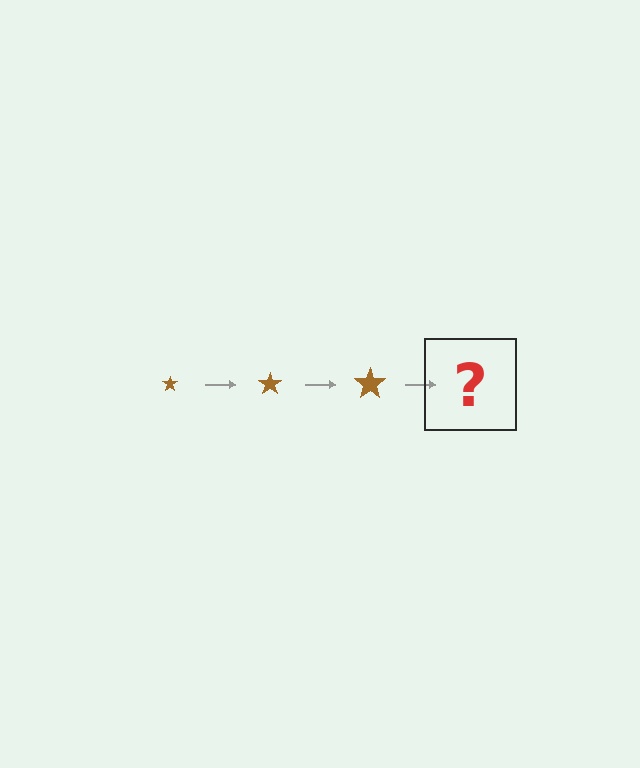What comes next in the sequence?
The next element should be a brown star, larger than the previous one.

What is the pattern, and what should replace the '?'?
The pattern is that the star gets progressively larger each step. The '?' should be a brown star, larger than the previous one.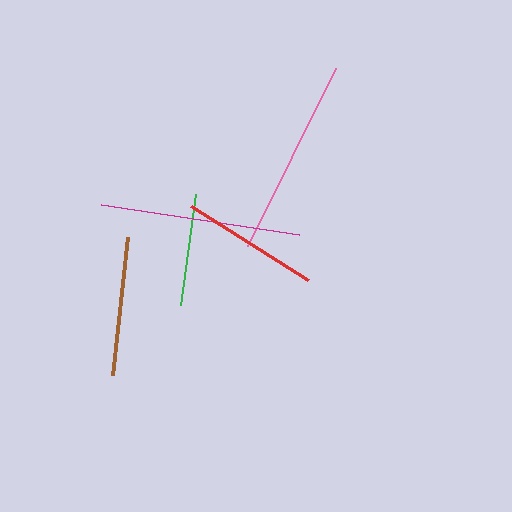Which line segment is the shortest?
The green line is the shortest at approximately 112 pixels.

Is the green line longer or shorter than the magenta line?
The magenta line is longer than the green line.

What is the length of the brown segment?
The brown segment is approximately 139 pixels long.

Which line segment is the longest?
The magenta line is the longest at approximately 201 pixels.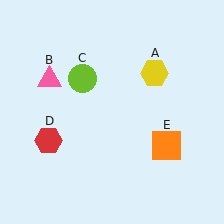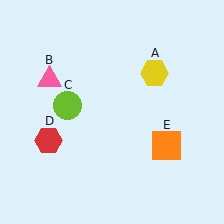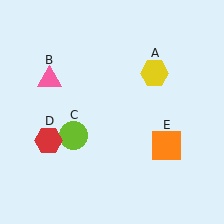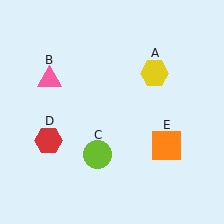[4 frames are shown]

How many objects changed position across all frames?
1 object changed position: lime circle (object C).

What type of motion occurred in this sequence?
The lime circle (object C) rotated counterclockwise around the center of the scene.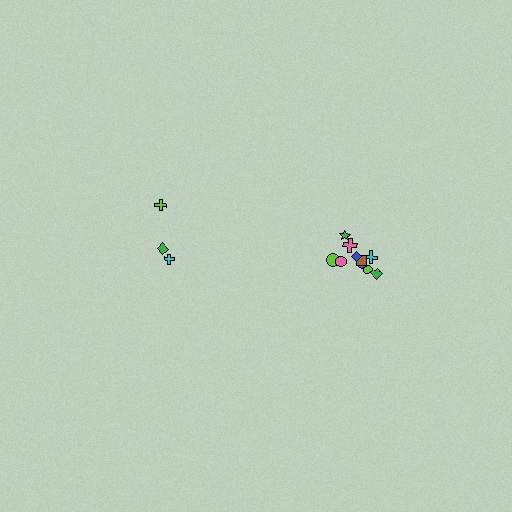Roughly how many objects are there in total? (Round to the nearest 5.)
Roughly 15 objects in total.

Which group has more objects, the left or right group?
The right group.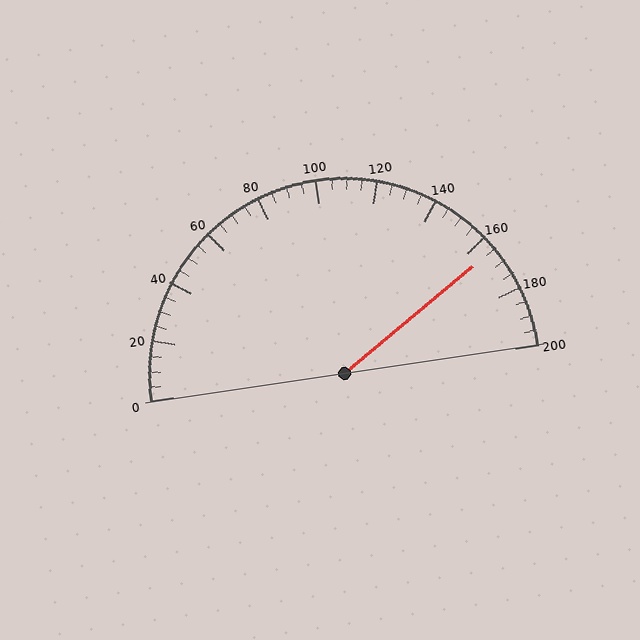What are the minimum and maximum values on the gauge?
The gauge ranges from 0 to 200.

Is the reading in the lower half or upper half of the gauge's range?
The reading is in the upper half of the range (0 to 200).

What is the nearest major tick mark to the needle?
The nearest major tick mark is 160.